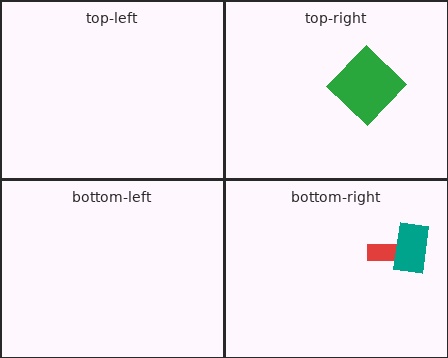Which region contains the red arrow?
The bottom-right region.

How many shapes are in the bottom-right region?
2.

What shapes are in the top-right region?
The green diamond.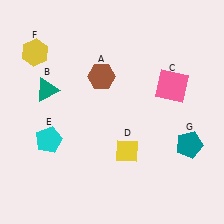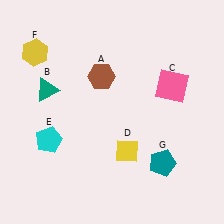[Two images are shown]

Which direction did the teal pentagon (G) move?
The teal pentagon (G) moved left.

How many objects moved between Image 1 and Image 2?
1 object moved between the two images.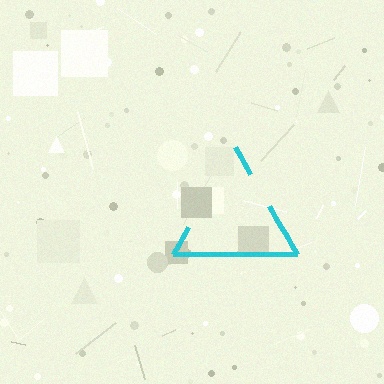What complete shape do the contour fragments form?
The contour fragments form a triangle.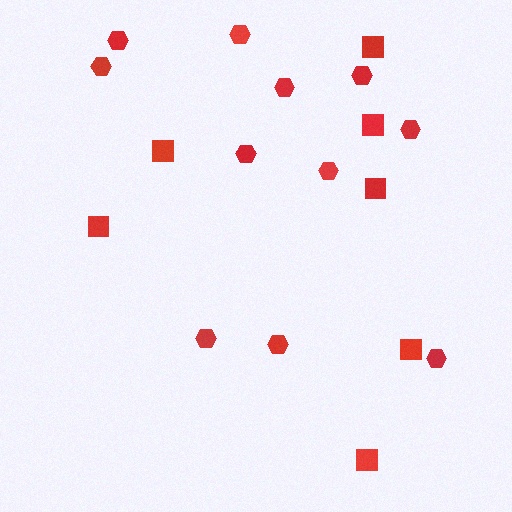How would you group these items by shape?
There are 2 groups: one group of hexagons (11) and one group of squares (7).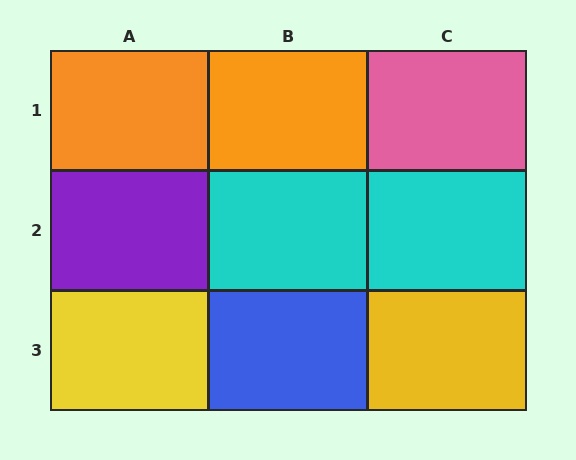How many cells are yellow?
2 cells are yellow.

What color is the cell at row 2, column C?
Cyan.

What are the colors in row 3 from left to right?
Yellow, blue, yellow.